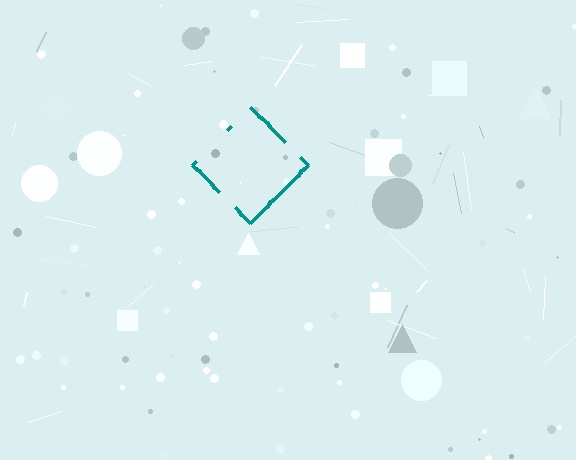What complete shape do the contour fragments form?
The contour fragments form a diamond.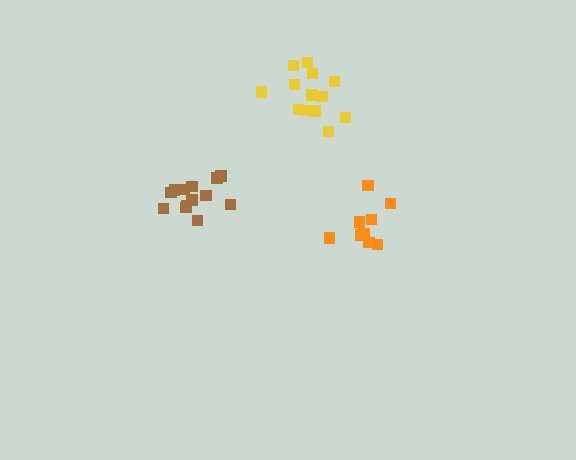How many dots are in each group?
Group 1: 13 dots, Group 2: 9 dots, Group 3: 14 dots (36 total).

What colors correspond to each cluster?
The clusters are colored: yellow, orange, brown.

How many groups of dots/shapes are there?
There are 3 groups.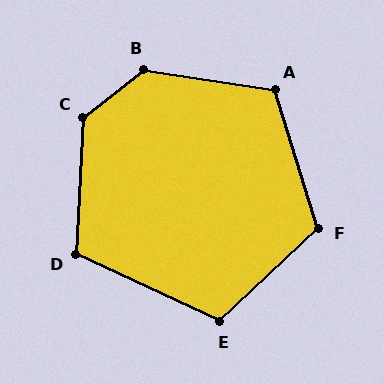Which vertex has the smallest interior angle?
D, at approximately 112 degrees.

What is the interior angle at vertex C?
Approximately 132 degrees (obtuse).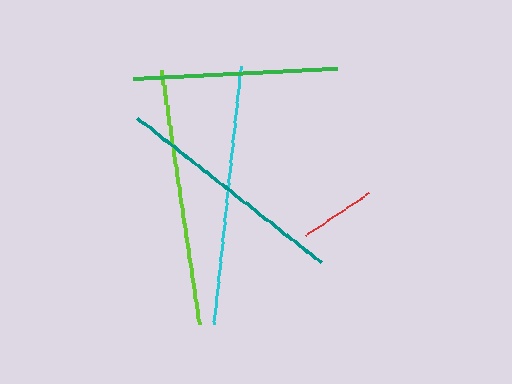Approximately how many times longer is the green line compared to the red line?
The green line is approximately 2.7 times the length of the red line.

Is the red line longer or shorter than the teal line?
The teal line is longer than the red line.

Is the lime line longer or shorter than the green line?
The lime line is longer than the green line.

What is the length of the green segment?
The green segment is approximately 203 pixels long.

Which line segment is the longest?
The cyan line is the longest at approximately 260 pixels.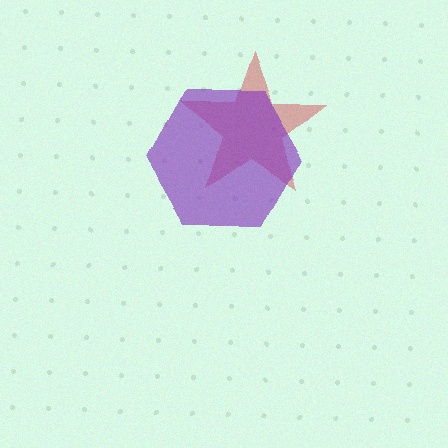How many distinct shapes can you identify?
There are 2 distinct shapes: a red star, a purple hexagon.